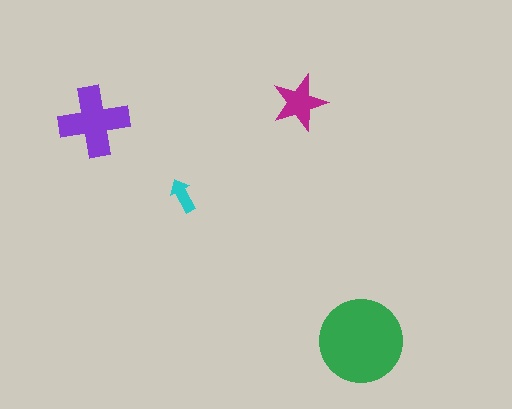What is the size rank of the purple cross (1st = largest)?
2nd.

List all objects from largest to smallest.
The green circle, the purple cross, the magenta star, the cyan arrow.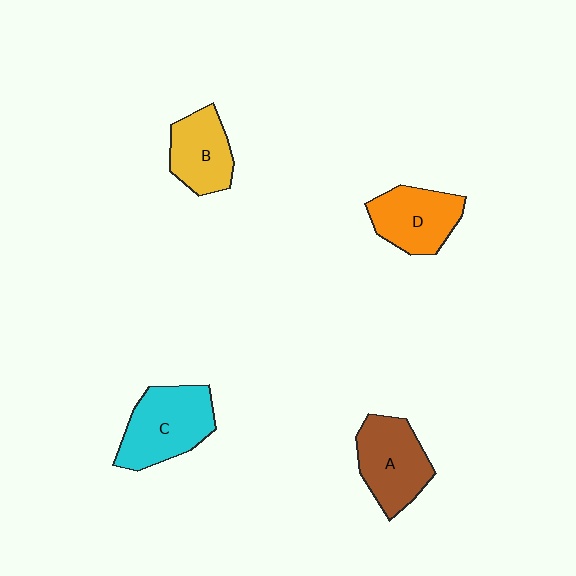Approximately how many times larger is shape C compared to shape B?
Approximately 1.4 times.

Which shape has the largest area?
Shape C (cyan).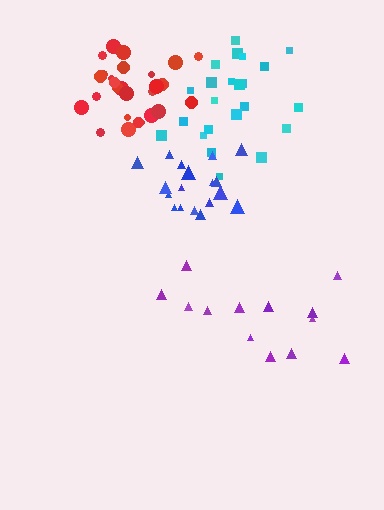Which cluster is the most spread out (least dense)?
Purple.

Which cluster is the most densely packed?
Blue.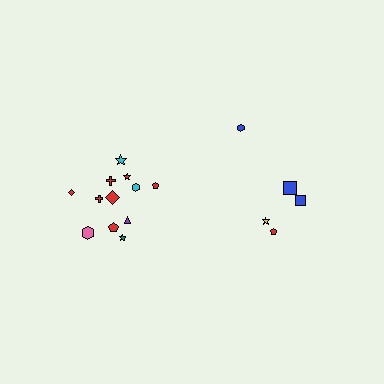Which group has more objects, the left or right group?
The left group.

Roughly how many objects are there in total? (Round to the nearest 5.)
Roughly 15 objects in total.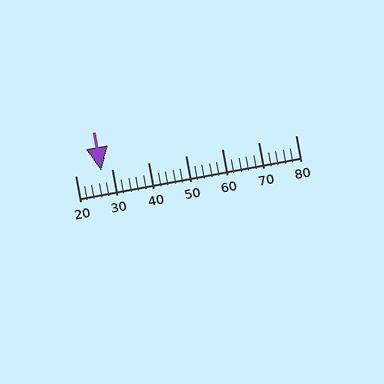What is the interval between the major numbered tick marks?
The major tick marks are spaced 10 units apart.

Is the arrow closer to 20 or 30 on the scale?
The arrow is closer to 30.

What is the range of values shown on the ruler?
The ruler shows values from 20 to 80.